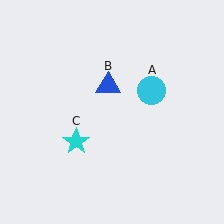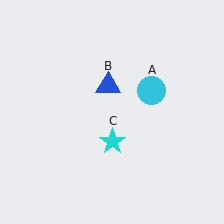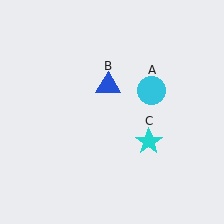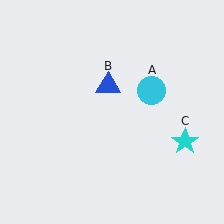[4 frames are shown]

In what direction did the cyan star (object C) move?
The cyan star (object C) moved right.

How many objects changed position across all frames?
1 object changed position: cyan star (object C).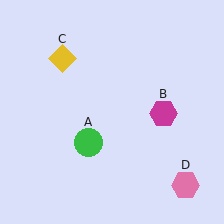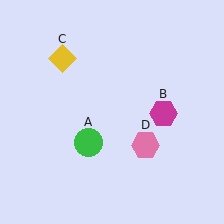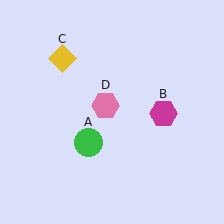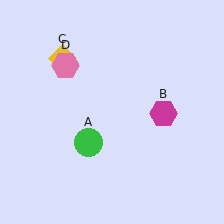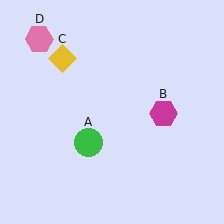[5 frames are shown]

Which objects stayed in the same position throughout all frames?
Green circle (object A) and magenta hexagon (object B) and yellow diamond (object C) remained stationary.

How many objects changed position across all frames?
1 object changed position: pink hexagon (object D).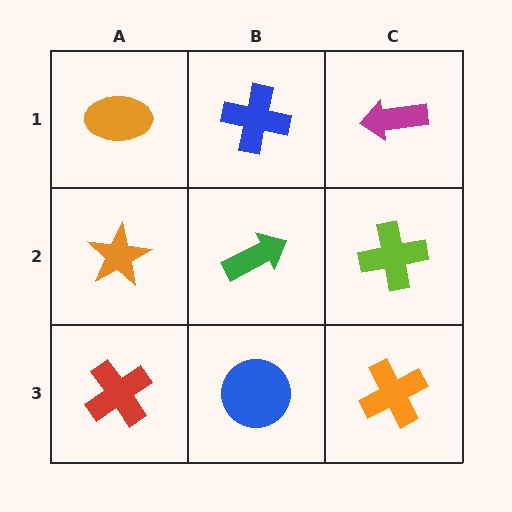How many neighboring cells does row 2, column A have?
3.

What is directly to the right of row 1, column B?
A magenta arrow.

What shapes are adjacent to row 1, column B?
A green arrow (row 2, column B), an orange ellipse (row 1, column A), a magenta arrow (row 1, column C).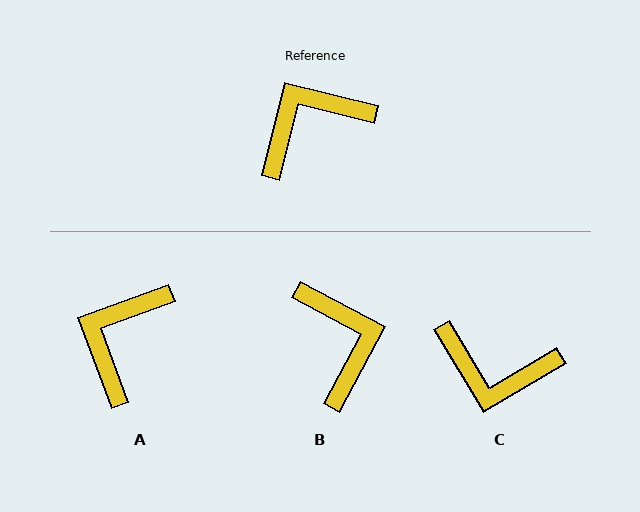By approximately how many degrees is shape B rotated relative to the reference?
Approximately 104 degrees clockwise.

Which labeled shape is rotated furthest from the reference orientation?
C, about 135 degrees away.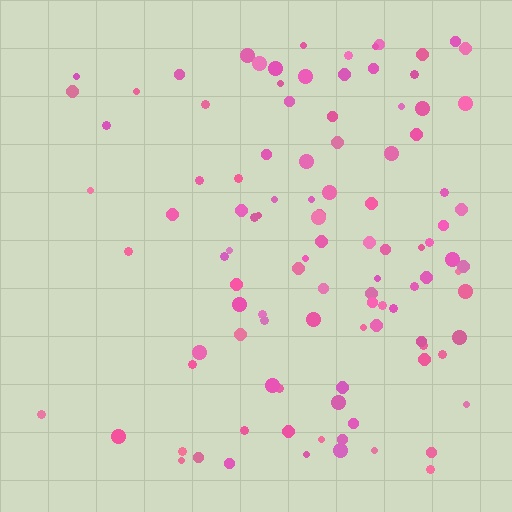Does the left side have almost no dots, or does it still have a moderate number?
Still a moderate number, just noticeably fewer than the right.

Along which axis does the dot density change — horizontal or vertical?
Horizontal.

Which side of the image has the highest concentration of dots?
The right.